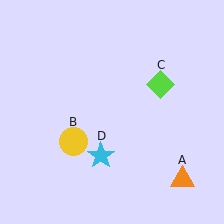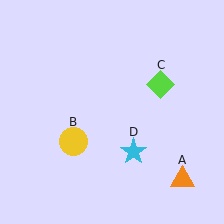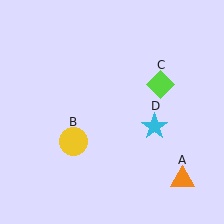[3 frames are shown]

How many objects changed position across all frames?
1 object changed position: cyan star (object D).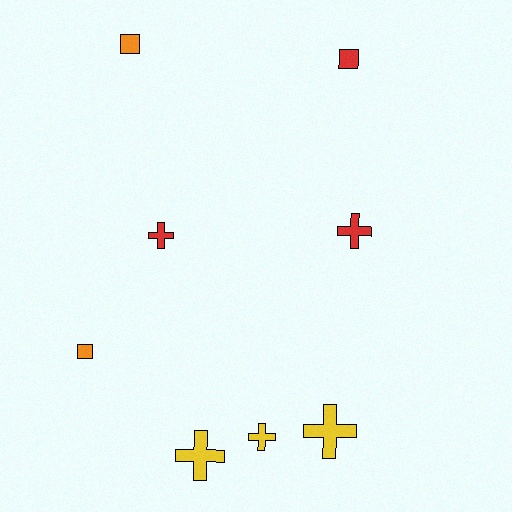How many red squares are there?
There is 1 red square.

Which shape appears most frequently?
Cross, with 5 objects.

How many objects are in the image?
There are 8 objects.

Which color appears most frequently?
Yellow, with 3 objects.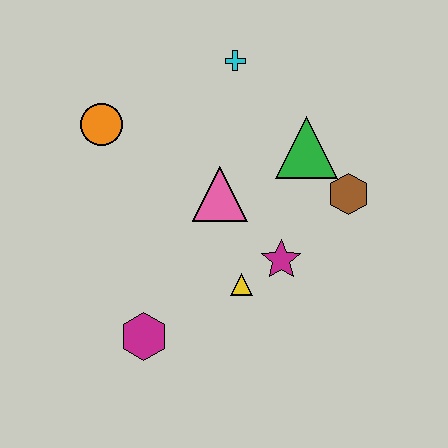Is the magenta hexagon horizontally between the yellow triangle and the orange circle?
Yes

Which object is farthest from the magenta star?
The orange circle is farthest from the magenta star.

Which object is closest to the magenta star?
The yellow triangle is closest to the magenta star.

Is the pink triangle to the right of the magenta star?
No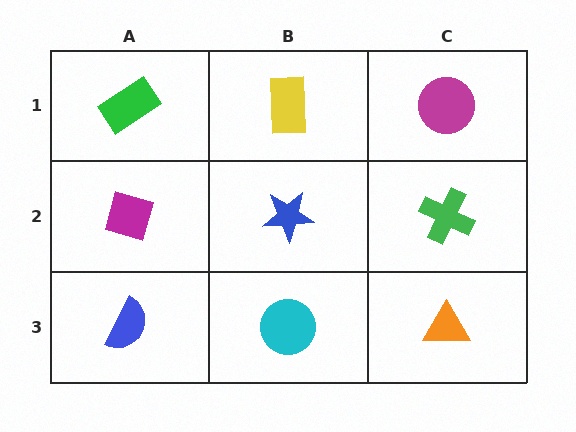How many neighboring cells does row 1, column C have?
2.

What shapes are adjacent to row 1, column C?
A green cross (row 2, column C), a yellow rectangle (row 1, column B).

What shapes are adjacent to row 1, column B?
A blue star (row 2, column B), a green rectangle (row 1, column A), a magenta circle (row 1, column C).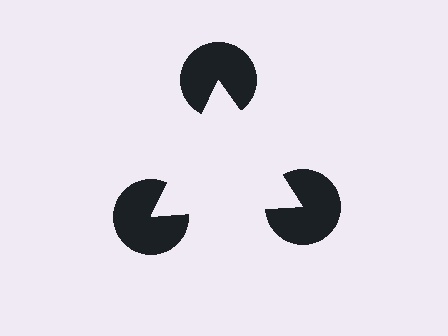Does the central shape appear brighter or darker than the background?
It typically appears slightly brighter than the background, even though no actual brightness change is drawn.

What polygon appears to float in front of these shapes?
An illusory triangle — its edges are inferred from the aligned wedge cuts in the pac-man discs, not physically drawn.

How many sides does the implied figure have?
3 sides.